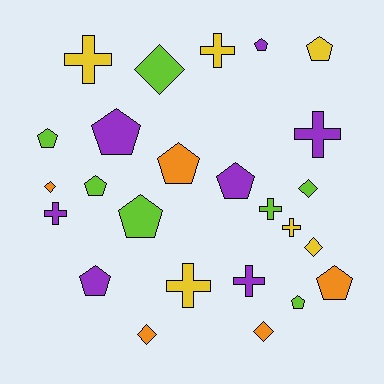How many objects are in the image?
There are 25 objects.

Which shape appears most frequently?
Pentagon, with 11 objects.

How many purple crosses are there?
There are 3 purple crosses.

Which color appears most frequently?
Lime, with 7 objects.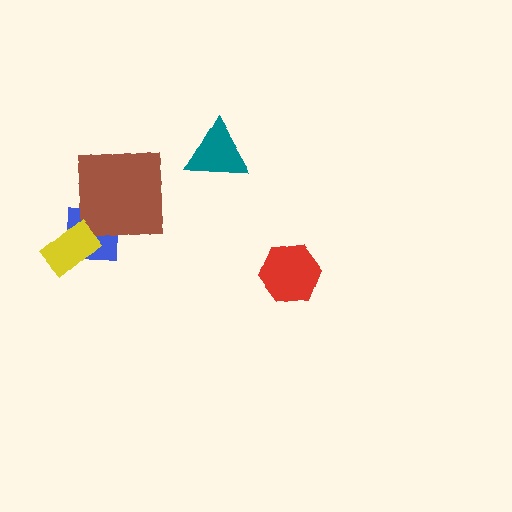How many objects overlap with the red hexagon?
0 objects overlap with the red hexagon.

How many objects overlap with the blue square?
2 objects overlap with the blue square.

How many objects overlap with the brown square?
1 object overlaps with the brown square.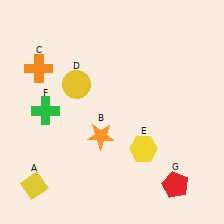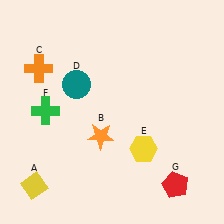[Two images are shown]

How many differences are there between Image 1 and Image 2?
There is 1 difference between the two images.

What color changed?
The circle (D) changed from yellow in Image 1 to teal in Image 2.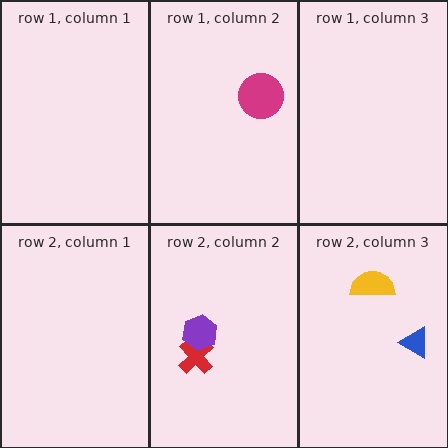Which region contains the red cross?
The row 2, column 2 region.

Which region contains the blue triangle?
The row 2, column 3 region.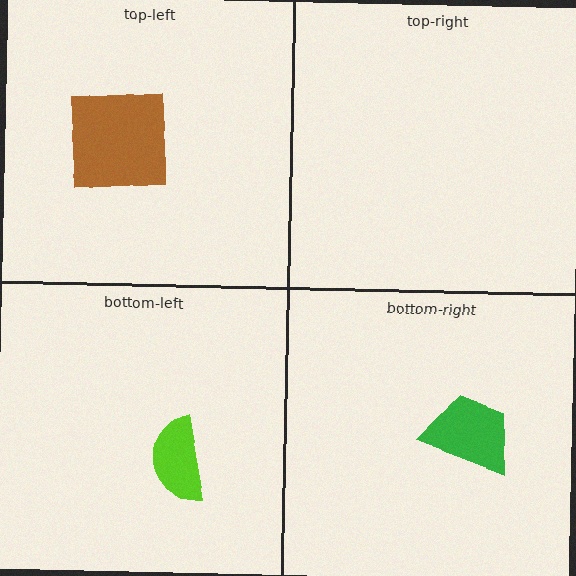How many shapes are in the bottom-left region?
1.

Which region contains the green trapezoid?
The bottom-right region.